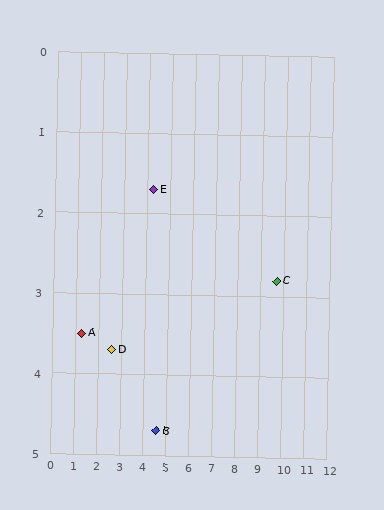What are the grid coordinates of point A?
Point A is at approximately (1.3, 3.5).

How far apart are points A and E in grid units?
Points A and E are about 3.5 grid units apart.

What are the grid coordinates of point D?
Point D is at approximately (2.6, 3.7).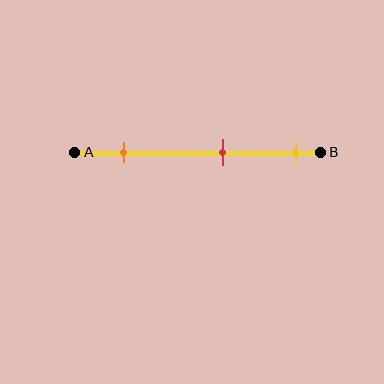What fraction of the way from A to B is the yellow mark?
The yellow mark is approximately 90% (0.9) of the way from A to B.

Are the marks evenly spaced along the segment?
Yes, the marks are approximately evenly spaced.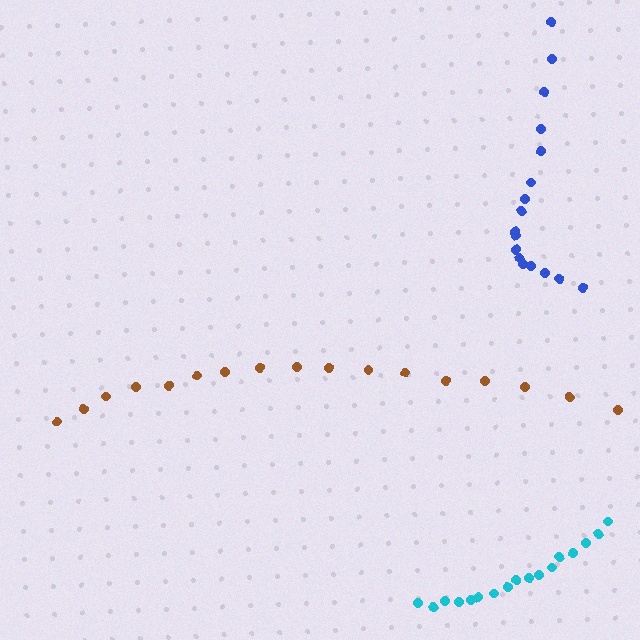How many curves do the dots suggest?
There are 3 distinct paths.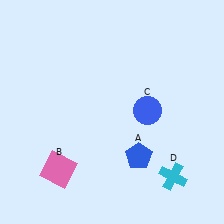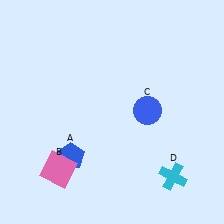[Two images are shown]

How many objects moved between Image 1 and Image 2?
1 object moved between the two images.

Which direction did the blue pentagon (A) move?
The blue pentagon (A) moved left.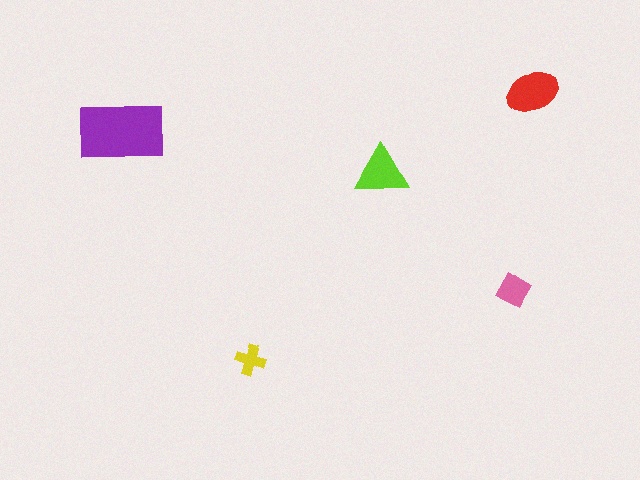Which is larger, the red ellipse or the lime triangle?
The red ellipse.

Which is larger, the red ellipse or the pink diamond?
The red ellipse.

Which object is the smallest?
The yellow cross.